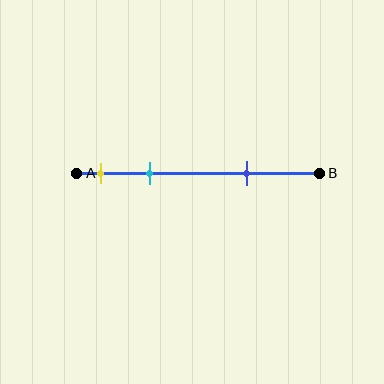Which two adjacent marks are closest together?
The yellow and cyan marks are the closest adjacent pair.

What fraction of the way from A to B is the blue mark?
The blue mark is approximately 70% (0.7) of the way from A to B.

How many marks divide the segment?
There are 3 marks dividing the segment.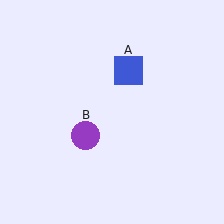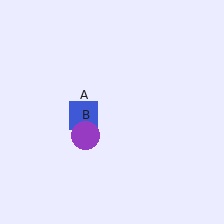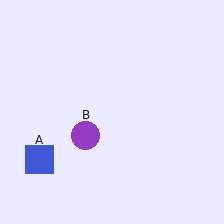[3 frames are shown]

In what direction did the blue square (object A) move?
The blue square (object A) moved down and to the left.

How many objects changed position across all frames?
1 object changed position: blue square (object A).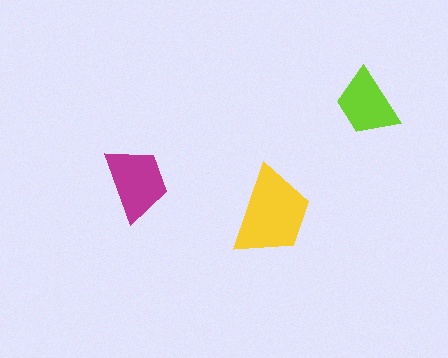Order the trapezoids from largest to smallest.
the yellow one, the magenta one, the lime one.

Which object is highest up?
The lime trapezoid is topmost.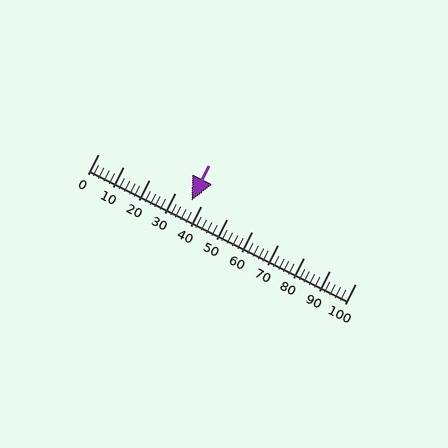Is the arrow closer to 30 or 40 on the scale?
The arrow is closer to 40.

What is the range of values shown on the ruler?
The ruler shows values from 0 to 100.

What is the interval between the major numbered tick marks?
The major tick marks are spaced 10 units apart.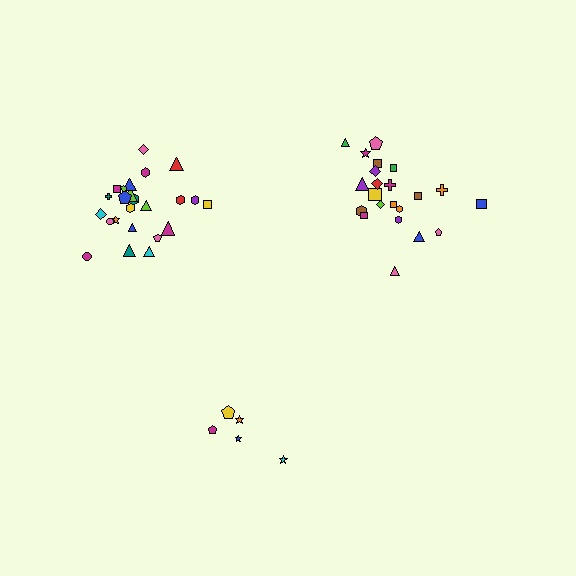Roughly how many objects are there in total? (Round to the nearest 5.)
Roughly 50 objects in total.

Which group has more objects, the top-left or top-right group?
The top-left group.